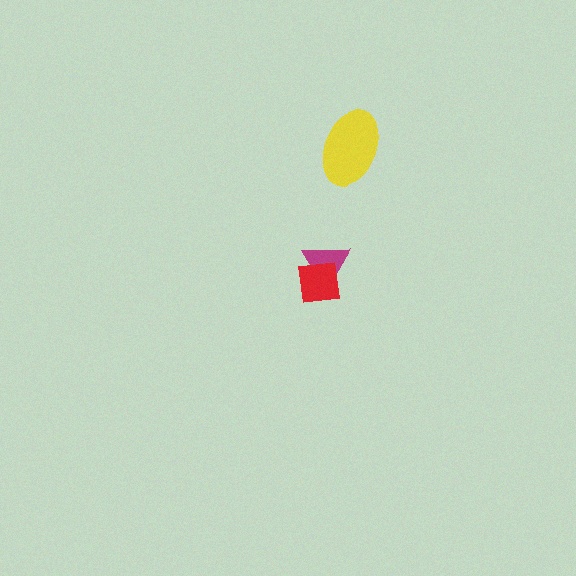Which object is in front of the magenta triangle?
The red square is in front of the magenta triangle.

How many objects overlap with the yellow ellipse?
0 objects overlap with the yellow ellipse.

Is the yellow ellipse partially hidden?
No, no other shape covers it.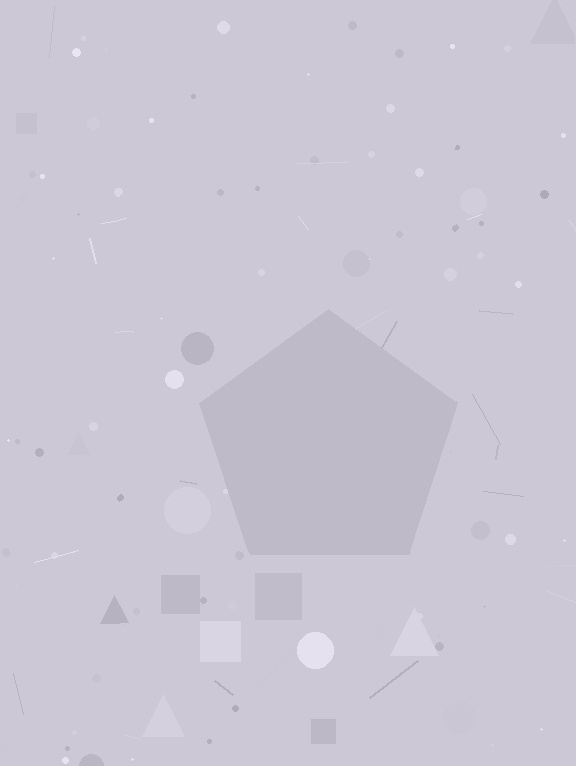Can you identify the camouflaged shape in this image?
The camouflaged shape is a pentagon.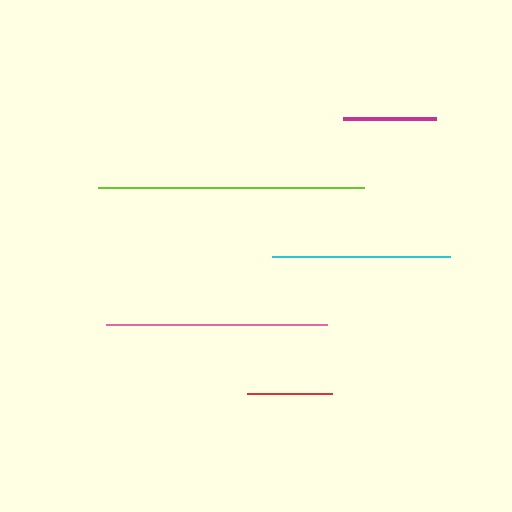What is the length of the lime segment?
The lime segment is approximately 267 pixels long.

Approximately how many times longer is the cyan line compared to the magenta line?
The cyan line is approximately 1.9 times the length of the magenta line.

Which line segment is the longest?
The lime line is the longest at approximately 267 pixels.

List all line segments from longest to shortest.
From longest to shortest: lime, pink, cyan, magenta, red.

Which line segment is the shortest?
The red line is the shortest at approximately 85 pixels.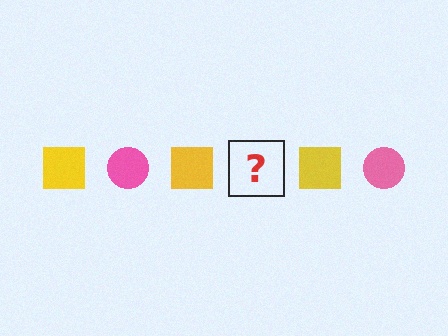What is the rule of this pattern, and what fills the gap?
The rule is that the pattern alternates between yellow square and pink circle. The gap should be filled with a pink circle.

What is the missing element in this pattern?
The missing element is a pink circle.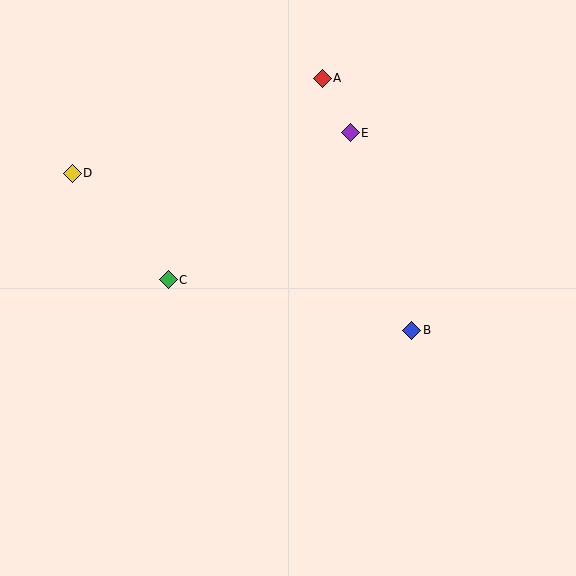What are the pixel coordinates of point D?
Point D is at (72, 173).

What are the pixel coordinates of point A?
Point A is at (322, 78).